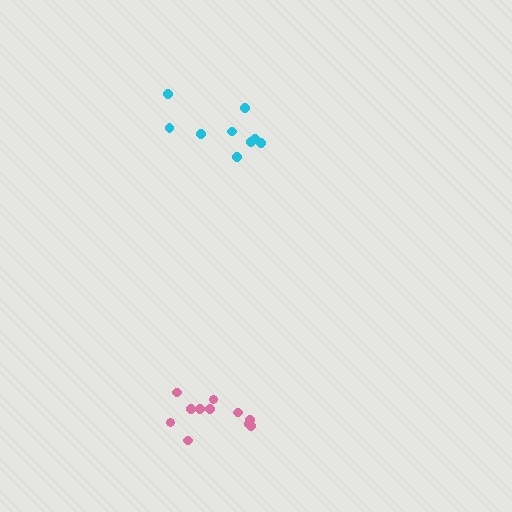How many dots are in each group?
Group 1: 9 dots, Group 2: 11 dots (20 total).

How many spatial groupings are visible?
There are 2 spatial groupings.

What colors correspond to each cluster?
The clusters are colored: cyan, pink.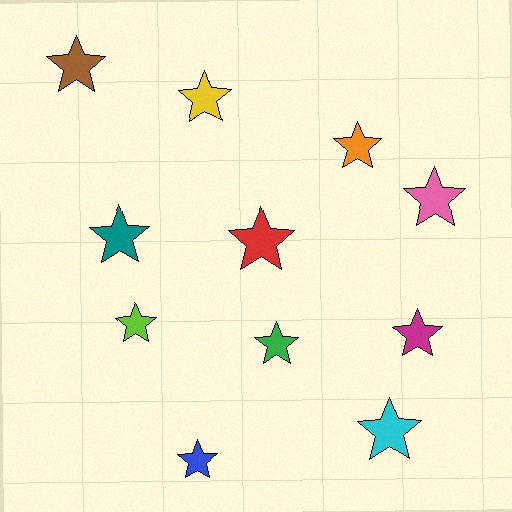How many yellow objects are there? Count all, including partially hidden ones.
There is 1 yellow object.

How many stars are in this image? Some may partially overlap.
There are 11 stars.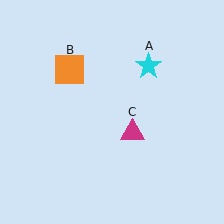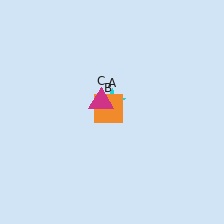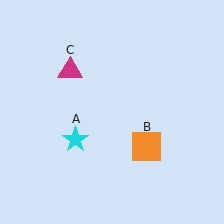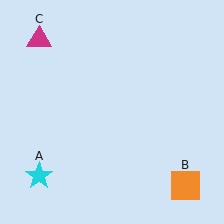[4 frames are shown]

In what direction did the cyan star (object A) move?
The cyan star (object A) moved down and to the left.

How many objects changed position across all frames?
3 objects changed position: cyan star (object A), orange square (object B), magenta triangle (object C).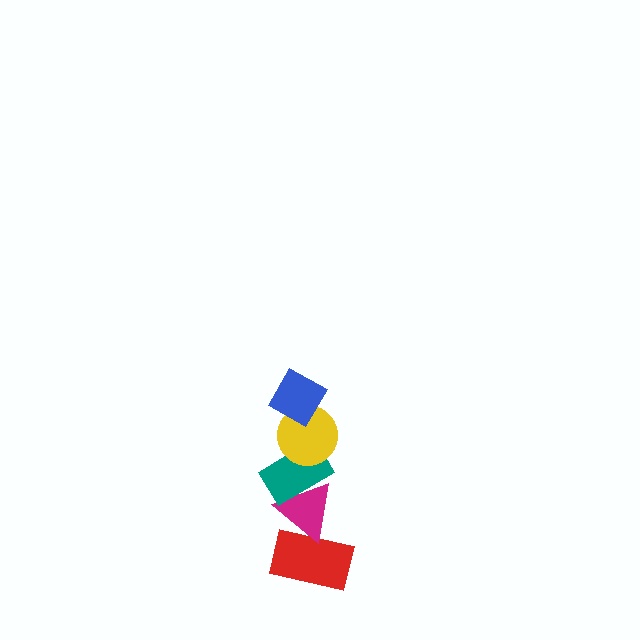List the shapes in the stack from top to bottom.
From top to bottom: the blue diamond, the yellow circle, the teal rectangle, the magenta triangle, the red rectangle.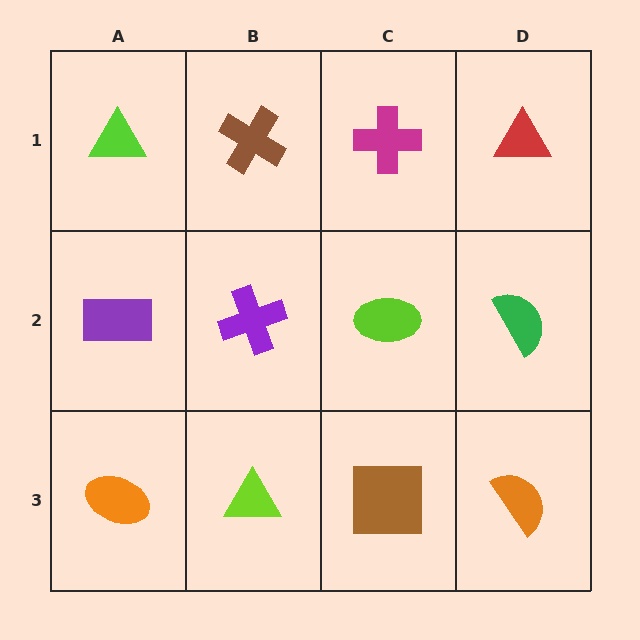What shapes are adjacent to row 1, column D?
A green semicircle (row 2, column D), a magenta cross (row 1, column C).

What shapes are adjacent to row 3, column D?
A green semicircle (row 2, column D), a brown square (row 3, column C).